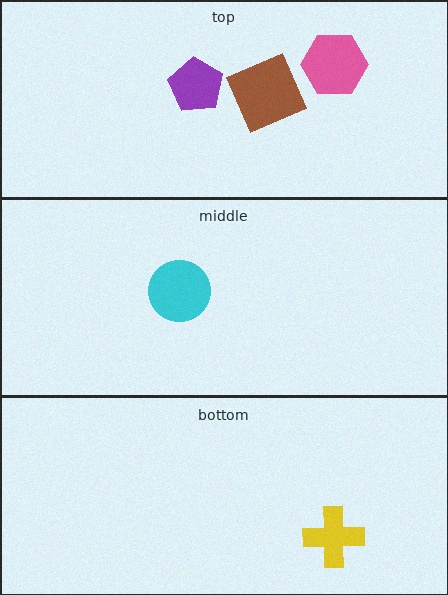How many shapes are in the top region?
3.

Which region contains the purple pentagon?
The top region.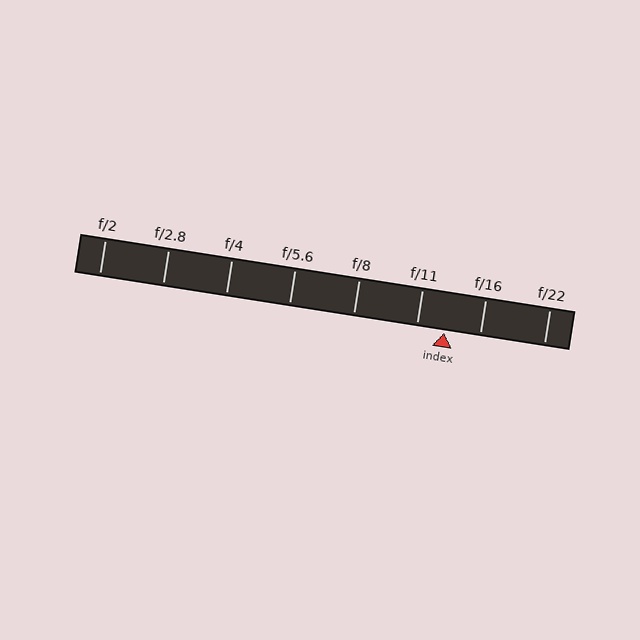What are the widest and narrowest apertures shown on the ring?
The widest aperture shown is f/2 and the narrowest is f/22.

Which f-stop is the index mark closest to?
The index mark is closest to f/11.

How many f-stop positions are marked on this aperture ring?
There are 8 f-stop positions marked.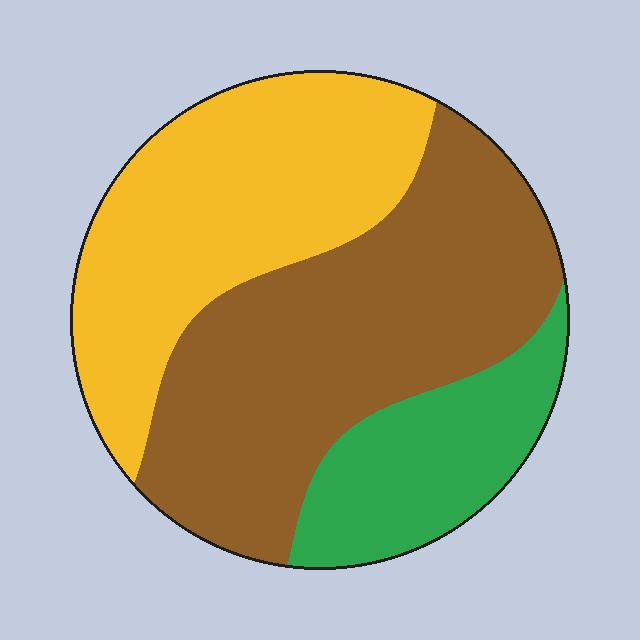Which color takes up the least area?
Green, at roughly 20%.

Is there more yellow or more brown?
Brown.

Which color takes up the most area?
Brown, at roughly 45%.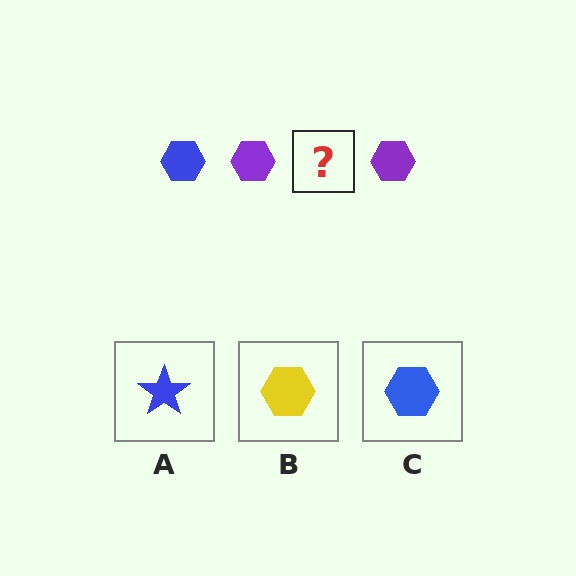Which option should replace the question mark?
Option C.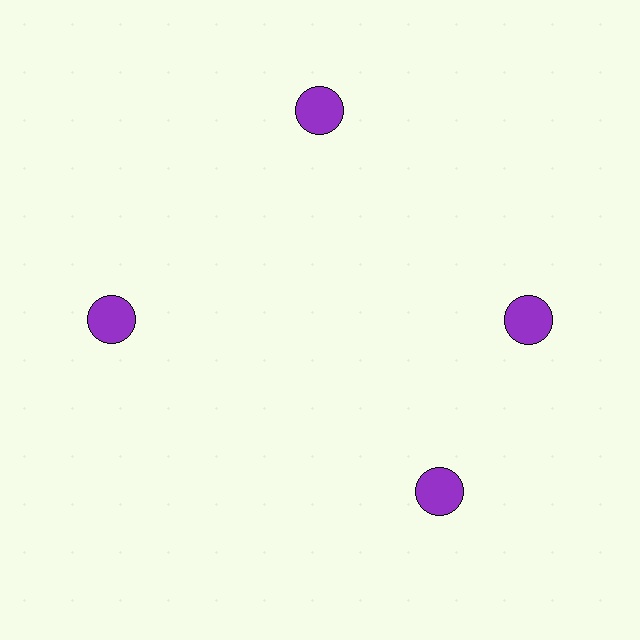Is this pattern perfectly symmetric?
No. The 4 purple circles are arranged in a ring, but one element near the 6 o'clock position is rotated out of alignment along the ring, breaking the 4-fold rotational symmetry.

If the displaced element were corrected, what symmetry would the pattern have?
It would have 4-fold rotational symmetry — the pattern would map onto itself every 90 degrees.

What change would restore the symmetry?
The symmetry would be restored by rotating it back into even spacing with its neighbors so that all 4 circles sit at equal angles and equal distance from the center.